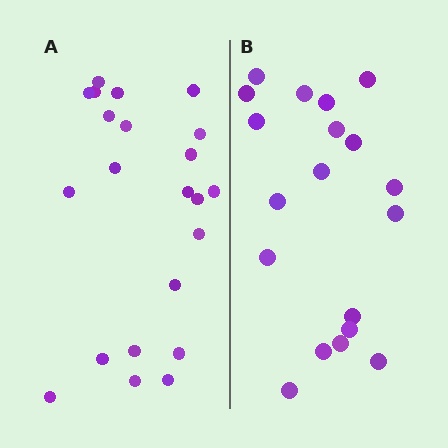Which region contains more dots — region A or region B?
Region A (the left region) has more dots.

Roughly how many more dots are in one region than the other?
Region A has just a few more — roughly 2 or 3 more dots than region B.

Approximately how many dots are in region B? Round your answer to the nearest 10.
About 20 dots. (The exact count is 19, which rounds to 20.)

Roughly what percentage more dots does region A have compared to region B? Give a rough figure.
About 15% more.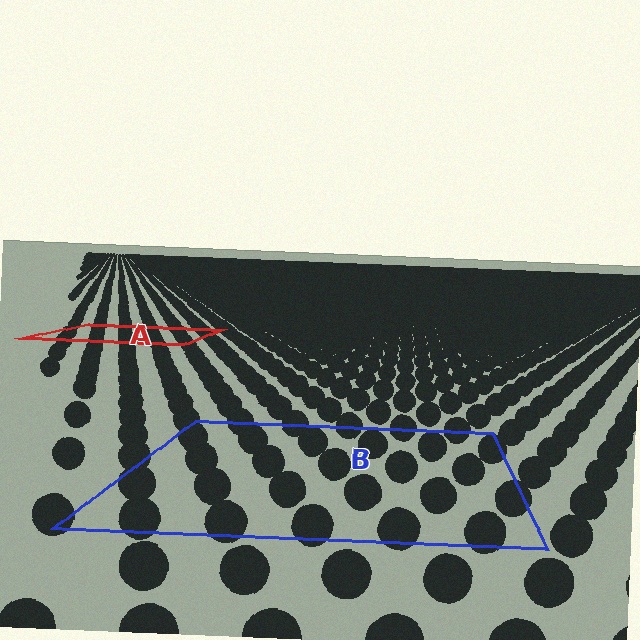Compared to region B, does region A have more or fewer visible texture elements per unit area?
Region A has more texture elements per unit area — they are packed more densely because it is farther away.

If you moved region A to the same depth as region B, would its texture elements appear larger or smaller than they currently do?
They would appear larger. At a closer depth, the same texture elements are projected at a bigger on-screen size.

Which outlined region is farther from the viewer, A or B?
Region A is farther from the viewer — the texture elements inside it appear smaller and more densely packed.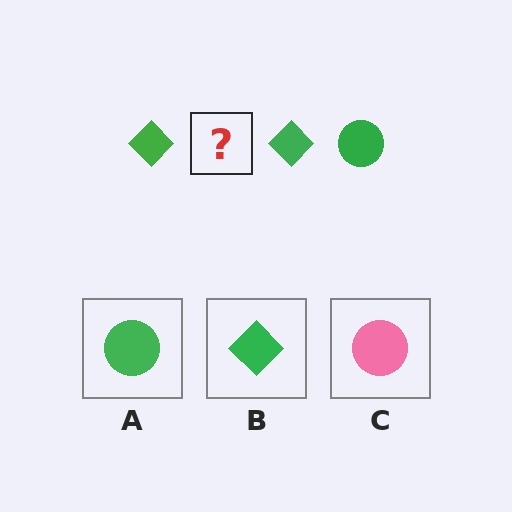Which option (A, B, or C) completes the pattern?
A.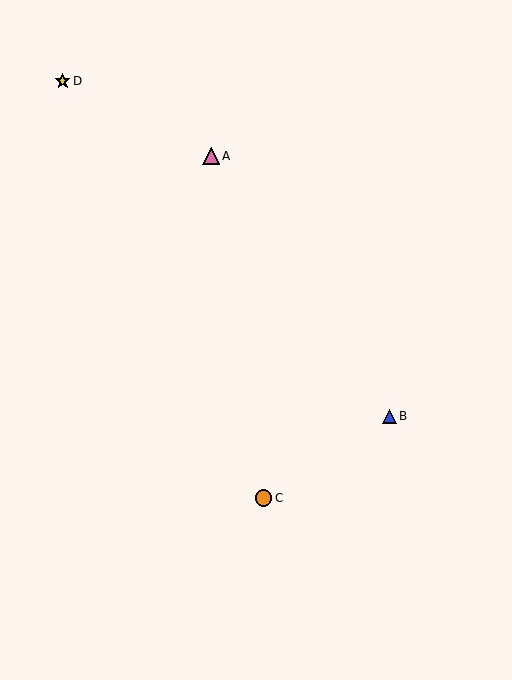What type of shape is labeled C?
Shape C is an orange circle.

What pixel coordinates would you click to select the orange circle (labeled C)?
Click at (263, 498) to select the orange circle C.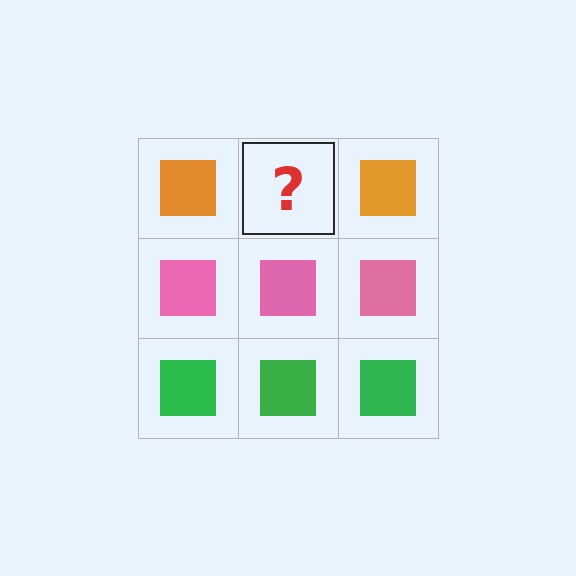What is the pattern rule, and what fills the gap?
The rule is that each row has a consistent color. The gap should be filled with an orange square.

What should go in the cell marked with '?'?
The missing cell should contain an orange square.